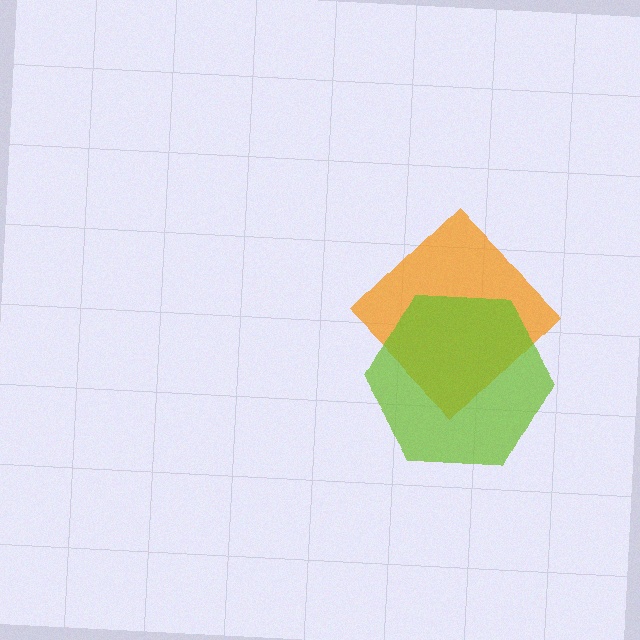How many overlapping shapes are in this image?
There are 2 overlapping shapes in the image.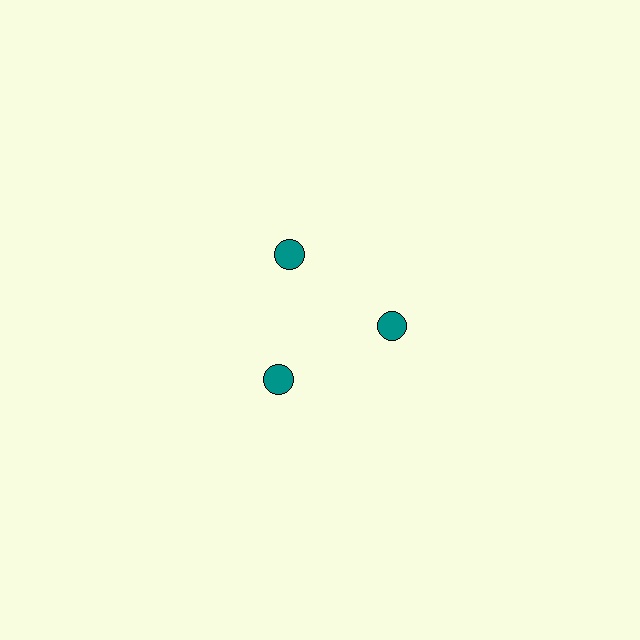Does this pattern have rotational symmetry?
Yes, this pattern has 3-fold rotational symmetry. It looks the same after rotating 120 degrees around the center.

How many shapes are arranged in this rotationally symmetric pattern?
There are 3 shapes, arranged in 3 groups of 1.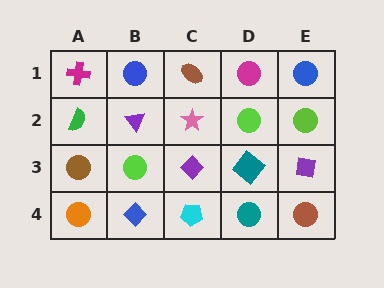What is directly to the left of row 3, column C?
A lime circle.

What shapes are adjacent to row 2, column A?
A magenta cross (row 1, column A), a brown circle (row 3, column A), a purple triangle (row 2, column B).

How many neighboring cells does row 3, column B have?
4.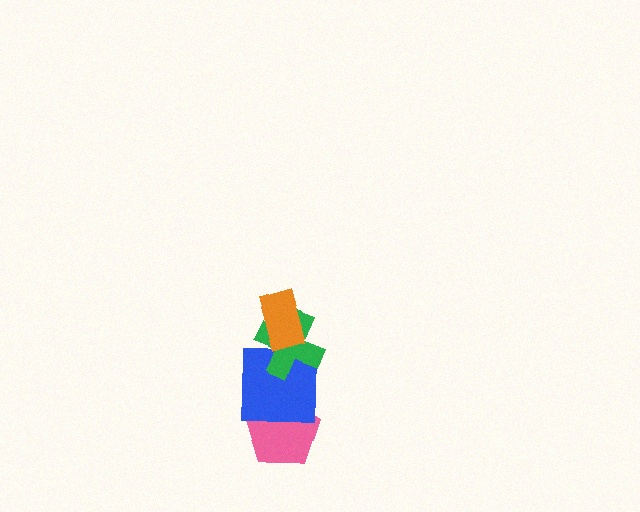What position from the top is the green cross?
The green cross is 2nd from the top.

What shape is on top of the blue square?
The green cross is on top of the blue square.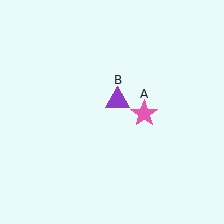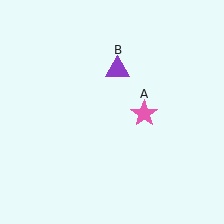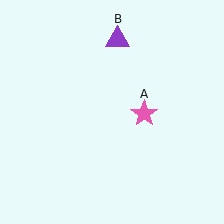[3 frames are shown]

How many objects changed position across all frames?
1 object changed position: purple triangle (object B).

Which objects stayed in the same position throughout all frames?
Pink star (object A) remained stationary.